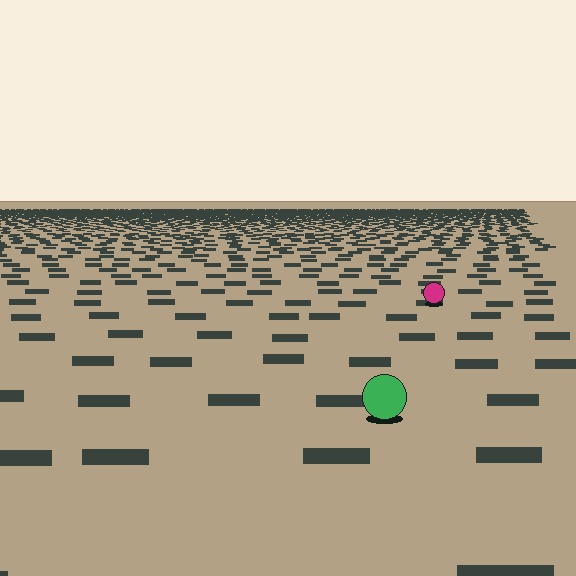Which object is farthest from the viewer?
The magenta circle is farthest from the viewer. It appears smaller and the ground texture around it is denser.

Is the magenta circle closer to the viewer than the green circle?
No. The green circle is closer — you can tell from the texture gradient: the ground texture is coarser near it.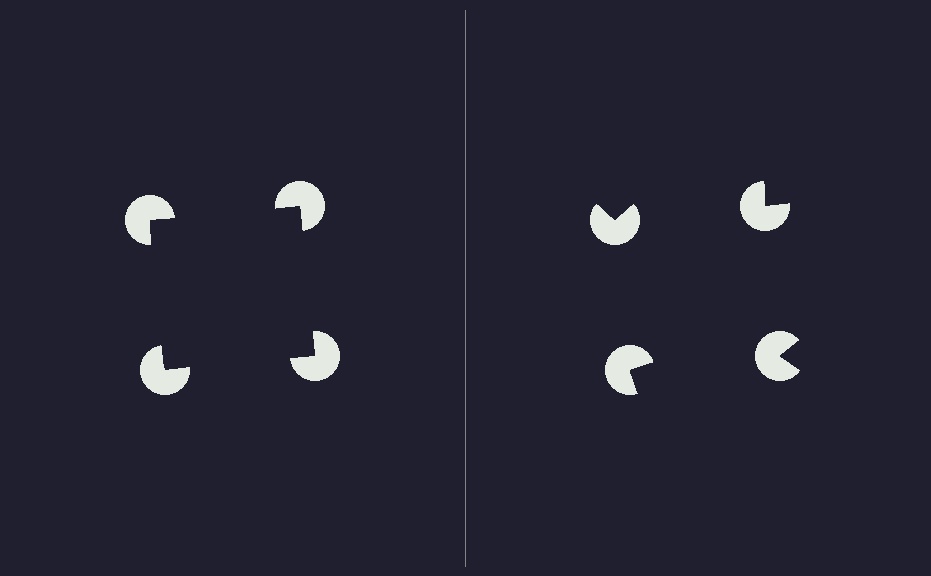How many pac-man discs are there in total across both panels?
8 — 4 on each side.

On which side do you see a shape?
An illusory square appears on the left side. On the right side the wedge cuts are rotated, so no coherent shape forms.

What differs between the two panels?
The pac-man discs are positioned identically on both sides; only the wedge orientations differ. On the left they align to a square; on the right they are misaligned.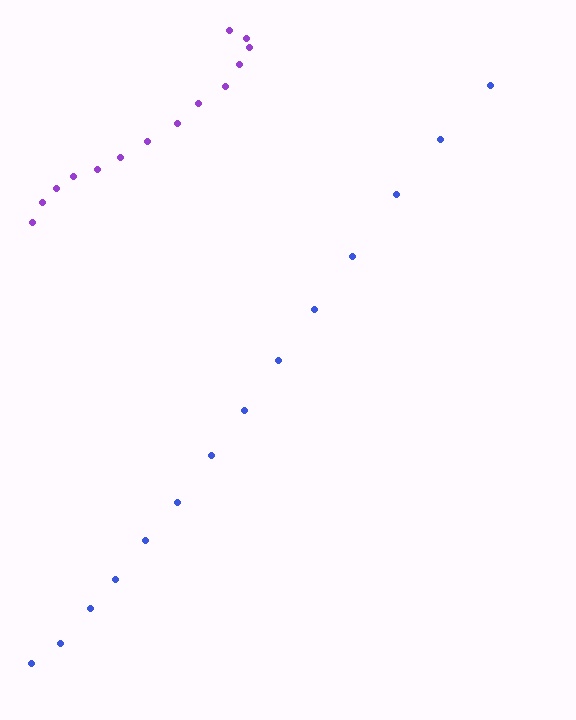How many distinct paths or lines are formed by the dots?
There are 2 distinct paths.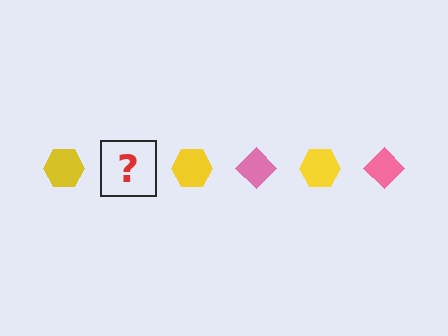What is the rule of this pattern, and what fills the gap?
The rule is that the pattern alternates between yellow hexagon and pink diamond. The gap should be filled with a pink diamond.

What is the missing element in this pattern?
The missing element is a pink diamond.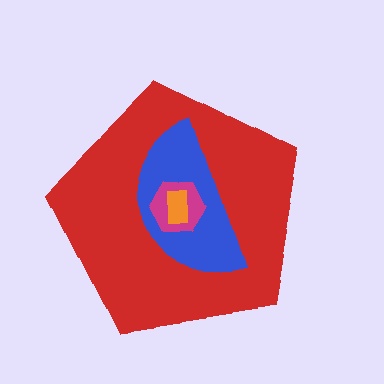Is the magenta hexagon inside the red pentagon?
Yes.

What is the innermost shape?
The orange rectangle.